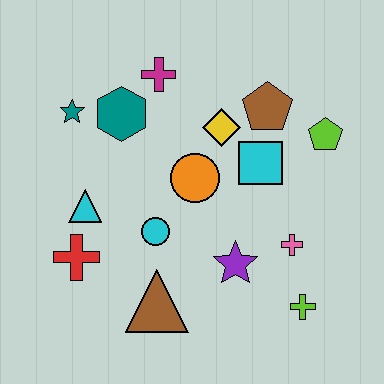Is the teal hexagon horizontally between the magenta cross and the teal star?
Yes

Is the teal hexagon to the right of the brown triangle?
No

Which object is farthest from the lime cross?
The teal star is farthest from the lime cross.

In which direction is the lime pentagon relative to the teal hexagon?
The lime pentagon is to the right of the teal hexagon.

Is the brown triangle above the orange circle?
No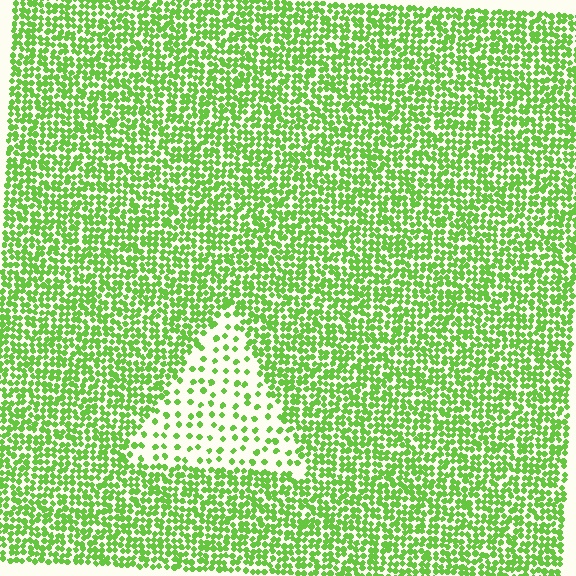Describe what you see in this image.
The image contains small lime elements arranged at two different densities. A triangle-shaped region is visible where the elements are less densely packed than the surrounding area.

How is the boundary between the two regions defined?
The boundary is defined by a change in element density (approximately 2.9x ratio). All elements are the same color, size, and shape.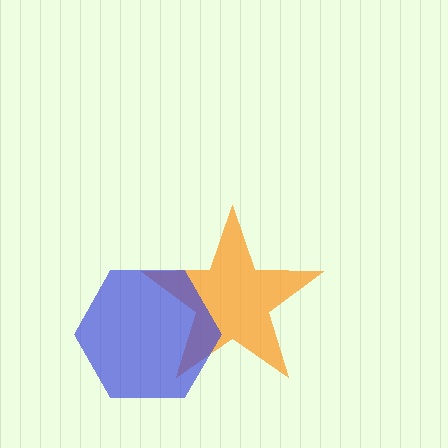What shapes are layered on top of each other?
The layered shapes are: an orange star, a blue hexagon.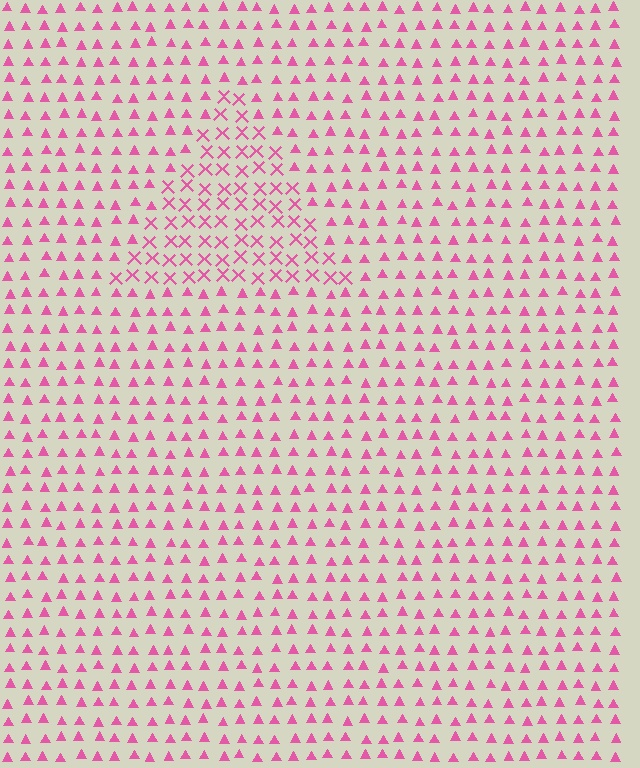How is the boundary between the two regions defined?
The boundary is defined by a change in element shape: X marks inside vs. triangles outside. All elements share the same color and spacing.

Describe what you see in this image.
The image is filled with small pink elements arranged in a uniform grid. A triangle-shaped region contains X marks, while the surrounding area contains triangles. The boundary is defined purely by the change in element shape.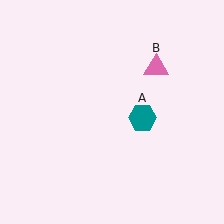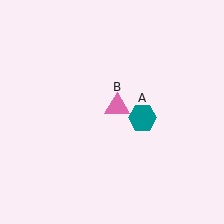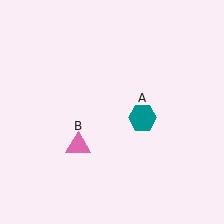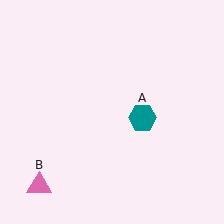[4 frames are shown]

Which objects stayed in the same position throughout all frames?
Teal hexagon (object A) remained stationary.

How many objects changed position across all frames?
1 object changed position: pink triangle (object B).